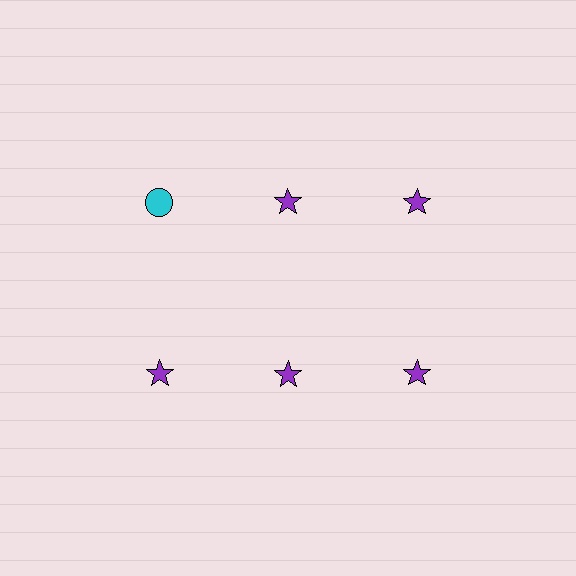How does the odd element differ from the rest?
It differs in both color (cyan instead of purple) and shape (circle instead of star).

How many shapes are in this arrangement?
There are 6 shapes arranged in a grid pattern.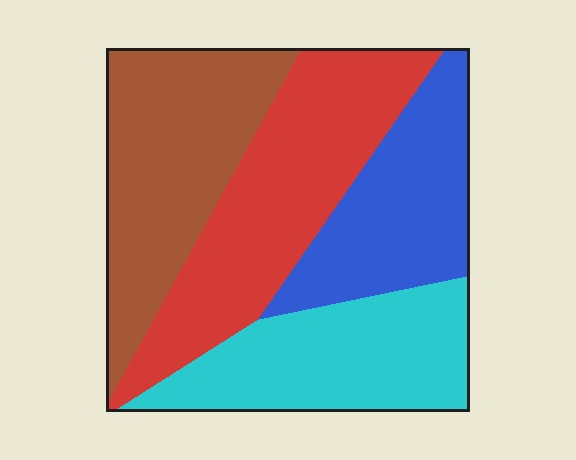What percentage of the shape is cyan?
Cyan covers 23% of the shape.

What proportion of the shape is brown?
Brown covers around 25% of the shape.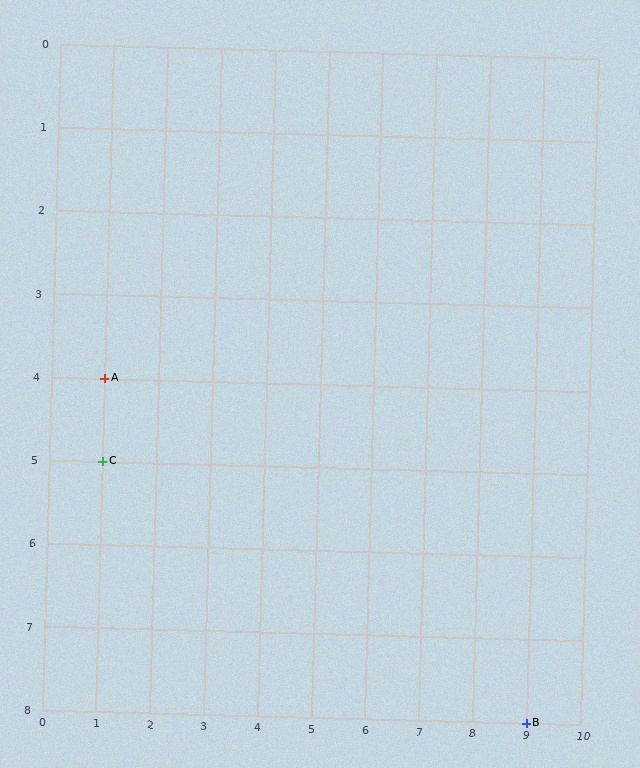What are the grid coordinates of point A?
Point A is at grid coordinates (1, 4).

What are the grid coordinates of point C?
Point C is at grid coordinates (1, 5).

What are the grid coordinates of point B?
Point B is at grid coordinates (9, 8).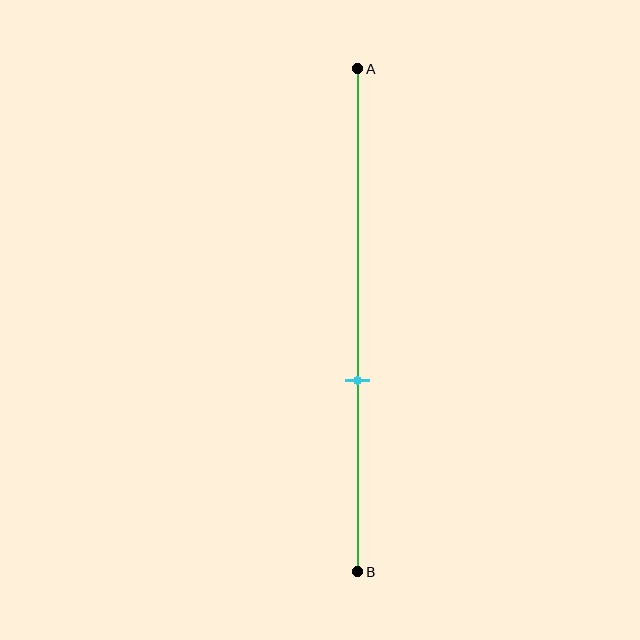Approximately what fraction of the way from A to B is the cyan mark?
The cyan mark is approximately 60% of the way from A to B.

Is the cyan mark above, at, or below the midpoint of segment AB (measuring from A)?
The cyan mark is below the midpoint of segment AB.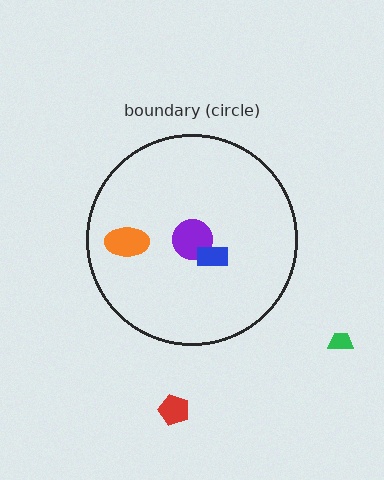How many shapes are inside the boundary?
3 inside, 2 outside.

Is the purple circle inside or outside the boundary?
Inside.